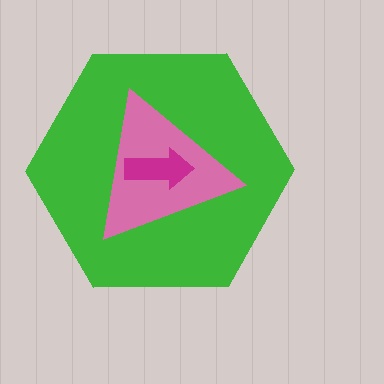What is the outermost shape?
The green hexagon.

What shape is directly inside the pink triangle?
The magenta arrow.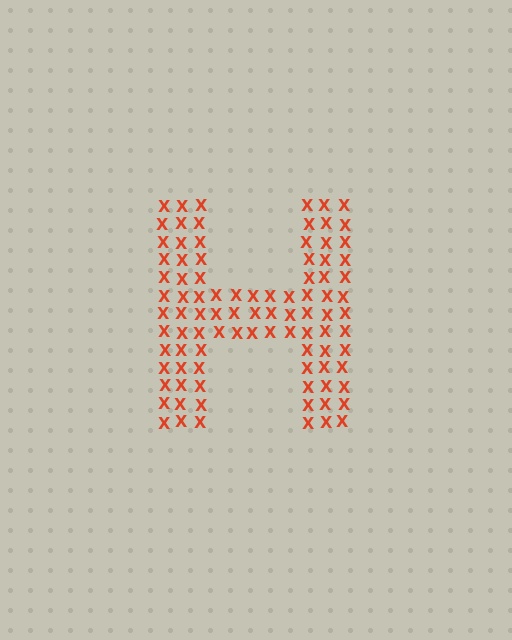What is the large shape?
The large shape is the letter H.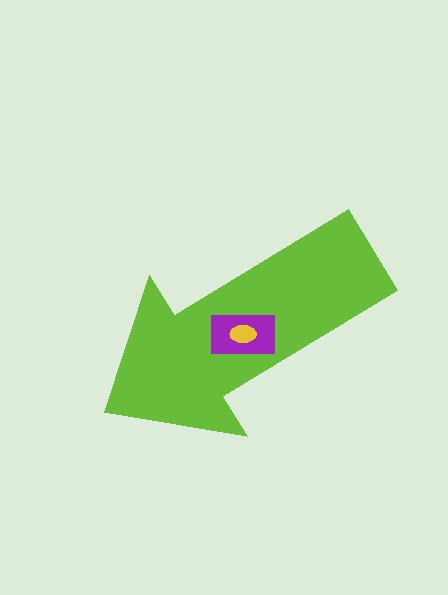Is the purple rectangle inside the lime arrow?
Yes.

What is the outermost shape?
The lime arrow.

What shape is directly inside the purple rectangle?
The yellow ellipse.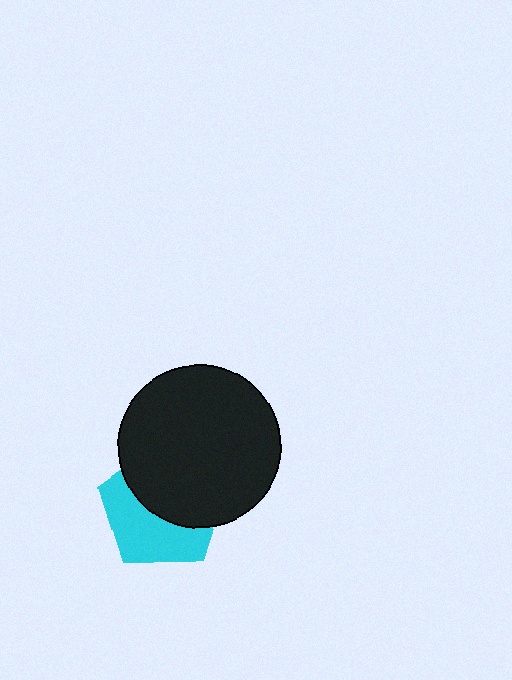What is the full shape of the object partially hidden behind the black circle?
The partially hidden object is a cyan pentagon.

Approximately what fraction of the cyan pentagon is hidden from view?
Roughly 53% of the cyan pentagon is hidden behind the black circle.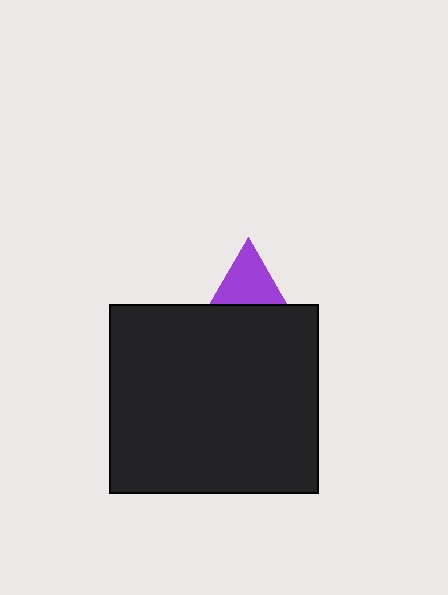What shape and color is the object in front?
The object in front is a black rectangle.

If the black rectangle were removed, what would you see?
You would see the complete purple triangle.